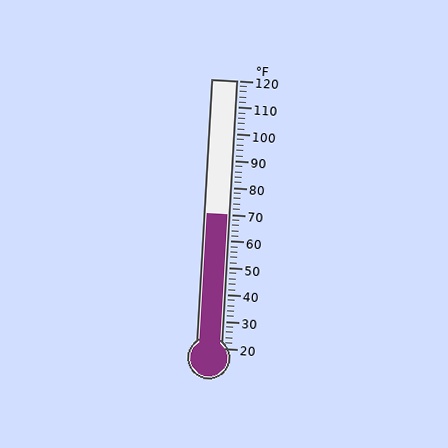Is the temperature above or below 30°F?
The temperature is above 30°F.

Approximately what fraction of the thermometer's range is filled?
The thermometer is filled to approximately 50% of its range.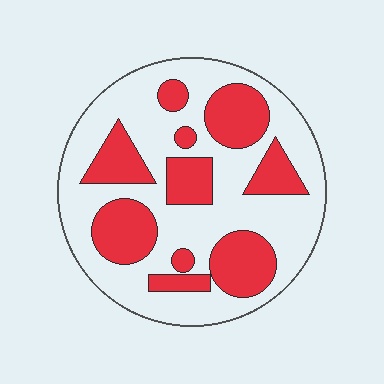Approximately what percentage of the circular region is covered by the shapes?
Approximately 35%.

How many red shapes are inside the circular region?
10.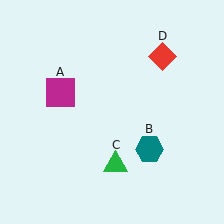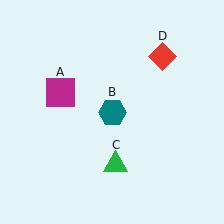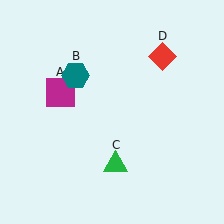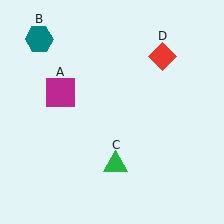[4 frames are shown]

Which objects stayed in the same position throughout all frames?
Magenta square (object A) and green triangle (object C) and red diamond (object D) remained stationary.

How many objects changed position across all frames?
1 object changed position: teal hexagon (object B).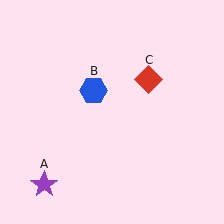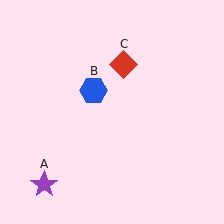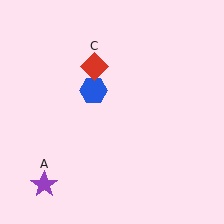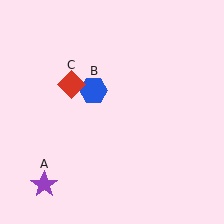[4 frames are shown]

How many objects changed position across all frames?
1 object changed position: red diamond (object C).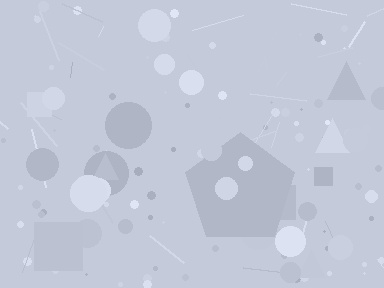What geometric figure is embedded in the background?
A pentagon is embedded in the background.